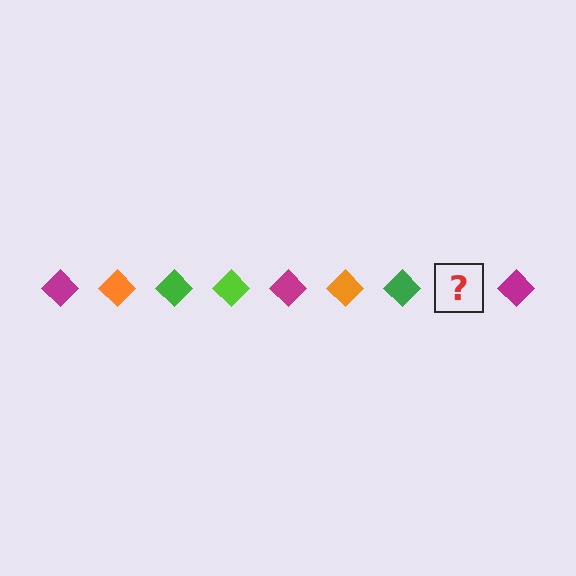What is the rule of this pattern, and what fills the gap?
The rule is that the pattern cycles through magenta, orange, green, lime diamonds. The gap should be filled with a lime diamond.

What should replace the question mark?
The question mark should be replaced with a lime diamond.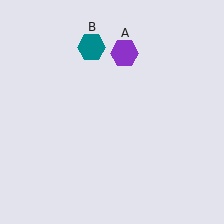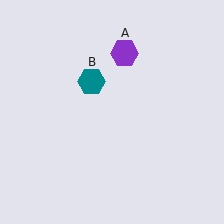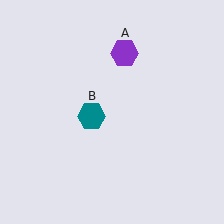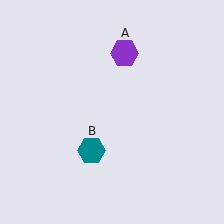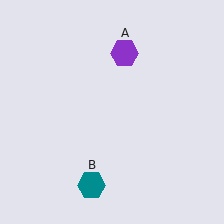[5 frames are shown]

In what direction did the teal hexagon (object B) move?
The teal hexagon (object B) moved down.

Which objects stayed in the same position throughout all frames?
Purple hexagon (object A) remained stationary.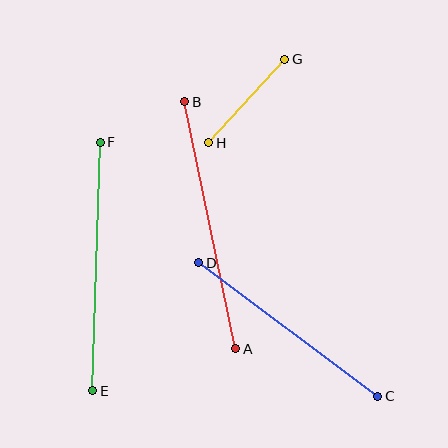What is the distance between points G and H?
The distance is approximately 113 pixels.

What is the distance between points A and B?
The distance is approximately 253 pixels.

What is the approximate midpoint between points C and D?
The midpoint is at approximately (288, 330) pixels.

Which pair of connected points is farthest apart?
Points A and B are farthest apart.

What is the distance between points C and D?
The distance is approximately 223 pixels.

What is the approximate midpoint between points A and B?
The midpoint is at approximately (210, 225) pixels.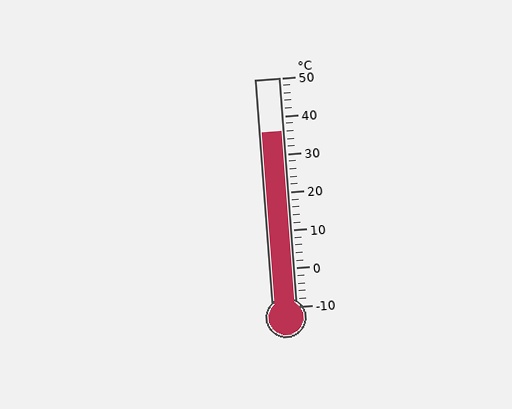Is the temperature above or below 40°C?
The temperature is below 40°C.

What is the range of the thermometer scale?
The thermometer scale ranges from -10°C to 50°C.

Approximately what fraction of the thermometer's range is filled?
The thermometer is filled to approximately 75% of its range.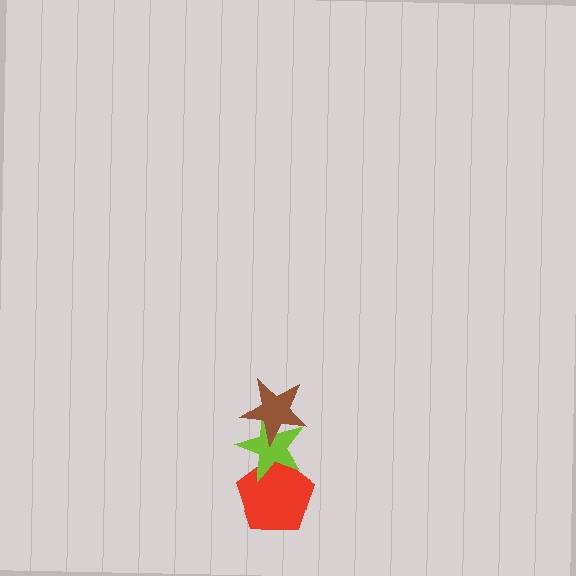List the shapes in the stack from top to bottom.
From top to bottom: the brown star, the lime star, the red pentagon.